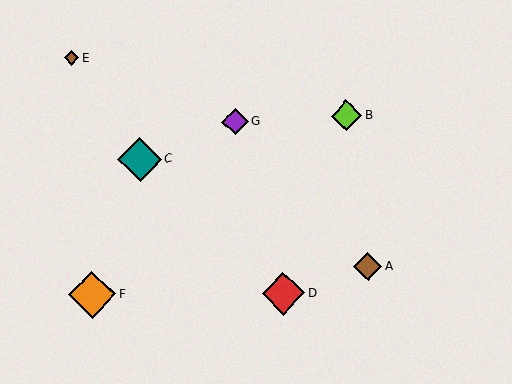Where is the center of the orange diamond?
The center of the orange diamond is at (92, 294).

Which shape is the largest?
The orange diamond (labeled F) is the largest.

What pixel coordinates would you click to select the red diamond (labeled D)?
Click at (283, 293) to select the red diamond D.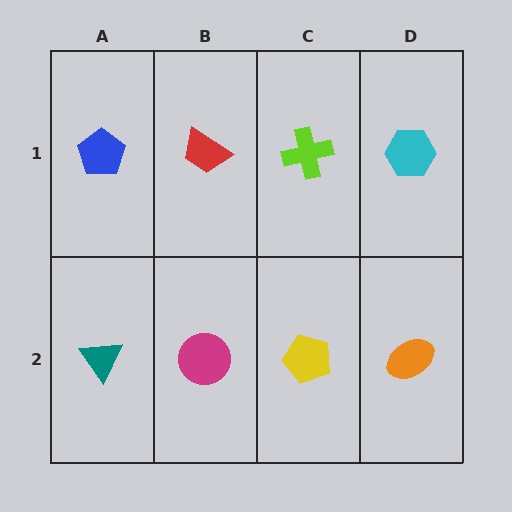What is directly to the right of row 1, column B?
A lime cross.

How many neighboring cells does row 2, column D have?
2.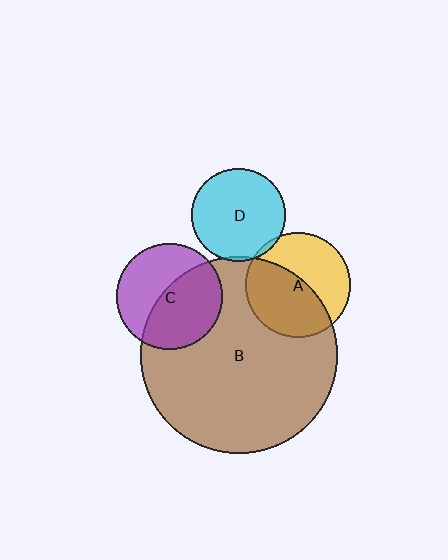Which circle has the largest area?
Circle B (brown).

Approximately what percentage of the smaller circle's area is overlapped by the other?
Approximately 5%.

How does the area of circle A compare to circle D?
Approximately 1.3 times.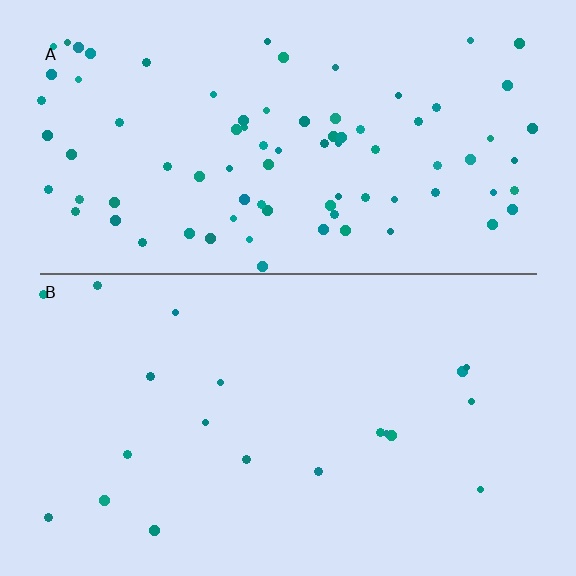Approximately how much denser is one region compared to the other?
Approximately 4.2× — region A over region B.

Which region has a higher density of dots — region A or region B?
A (the top).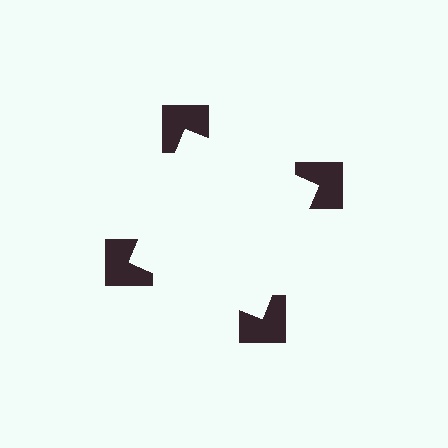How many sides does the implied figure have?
4 sides.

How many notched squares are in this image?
There are 4 — one at each vertex of the illusory square.